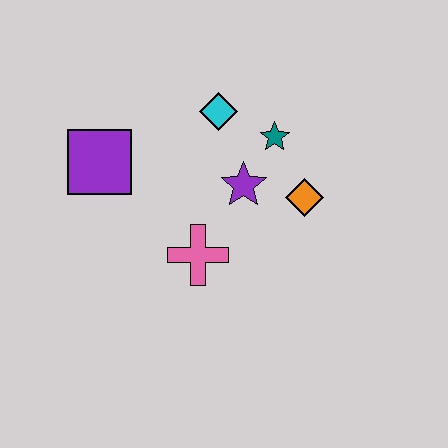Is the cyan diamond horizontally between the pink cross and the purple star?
Yes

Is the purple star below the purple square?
Yes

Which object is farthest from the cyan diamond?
The pink cross is farthest from the cyan diamond.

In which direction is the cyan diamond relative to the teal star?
The cyan diamond is to the left of the teal star.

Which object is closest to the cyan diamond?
The teal star is closest to the cyan diamond.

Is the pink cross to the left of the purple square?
No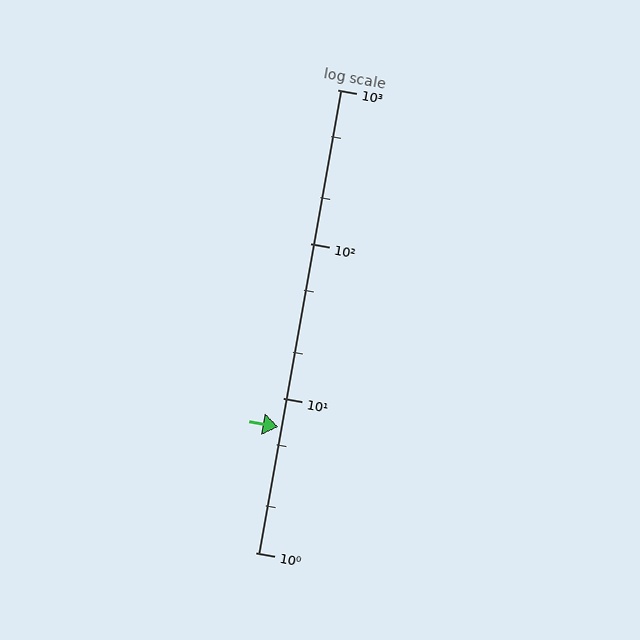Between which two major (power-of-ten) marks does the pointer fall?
The pointer is between 1 and 10.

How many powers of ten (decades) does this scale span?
The scale spans 3 decades, from 1 to 1000.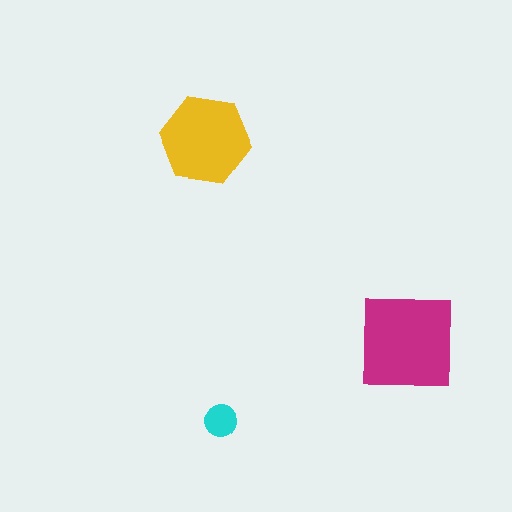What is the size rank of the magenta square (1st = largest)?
1st.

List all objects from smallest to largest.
The cyan circle, the yellow hexagon, the magenta square.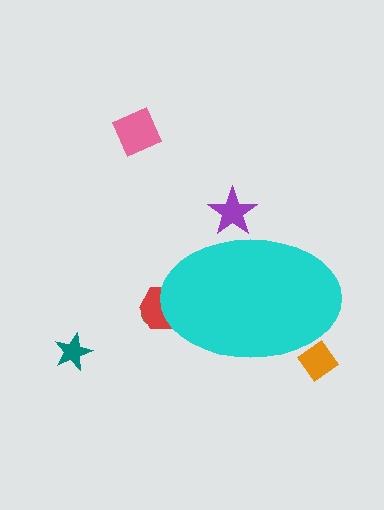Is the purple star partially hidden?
Yes, the purple star is partially hidden behind the cyan ellipse.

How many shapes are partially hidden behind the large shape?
4 shapes are partially hidden.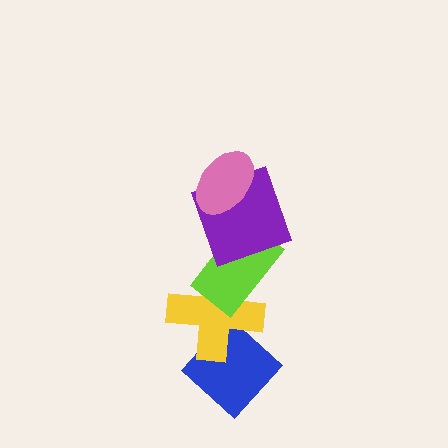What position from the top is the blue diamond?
The blue diamond is 5th from the top.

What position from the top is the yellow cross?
The yellow cross is 4th from the top.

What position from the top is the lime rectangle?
The lime rectangle is 3rd from the top.